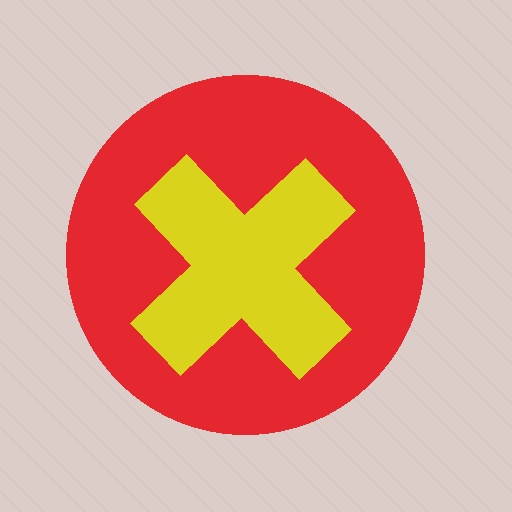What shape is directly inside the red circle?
The yellow cross.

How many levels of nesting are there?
2.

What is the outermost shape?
The red circle.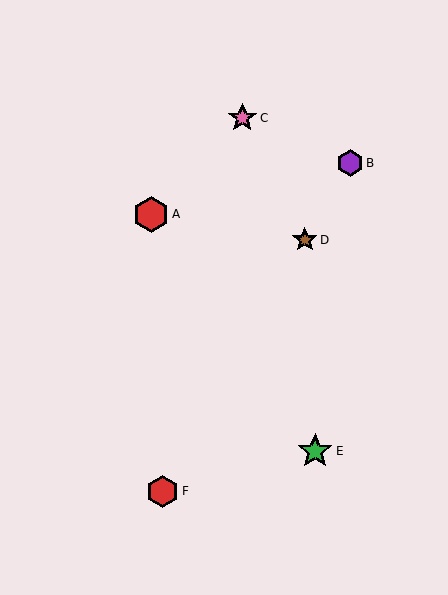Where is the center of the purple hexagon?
The center of the purple hexagon is at (350, 163).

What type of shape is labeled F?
Shape F is a red hexagon.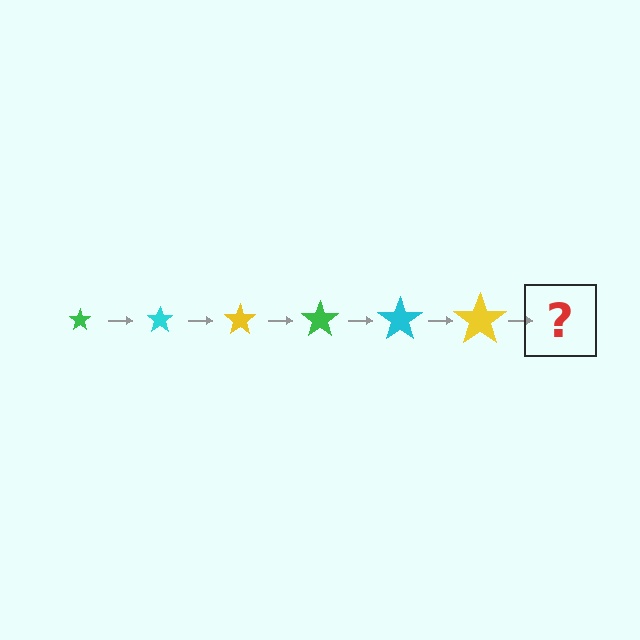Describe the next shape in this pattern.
It should be a green star, larger than the previous one.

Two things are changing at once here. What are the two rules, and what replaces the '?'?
The two rules are that the star grows larger each step and the color cycles through green, cyan, and yellow. The '?' should be a green star, larger than the previous one.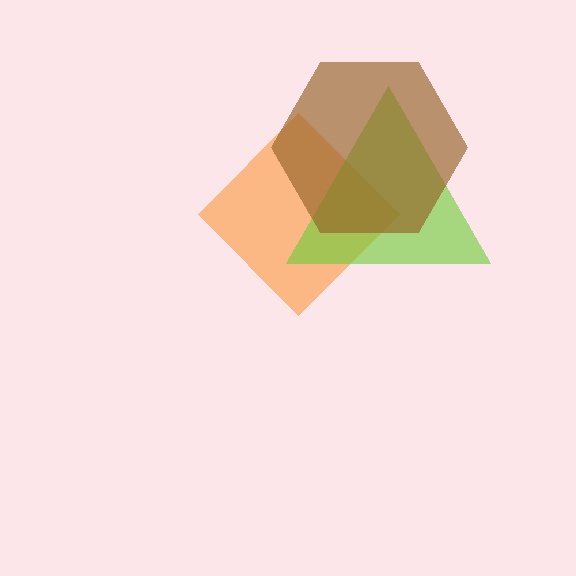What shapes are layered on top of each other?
The layered shapes are: an orange diamond, a lime triangle, a brown hexagon.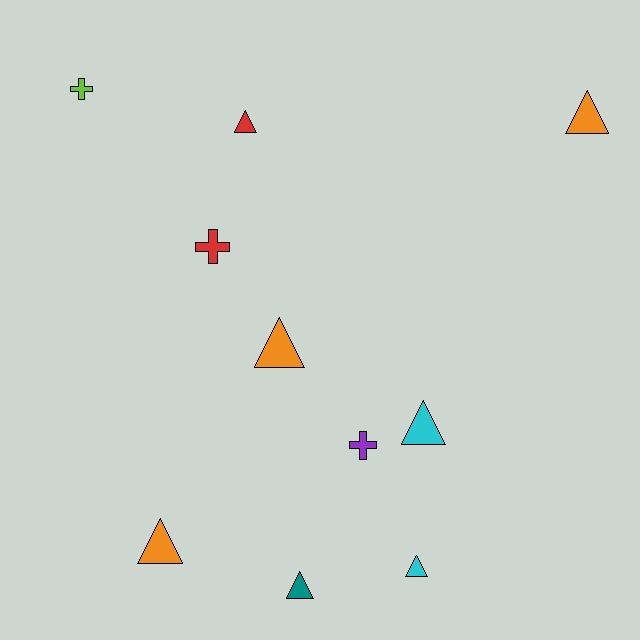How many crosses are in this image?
There are 3 crosses.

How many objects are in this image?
There are 10 objects.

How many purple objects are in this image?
There is 1 purple object.